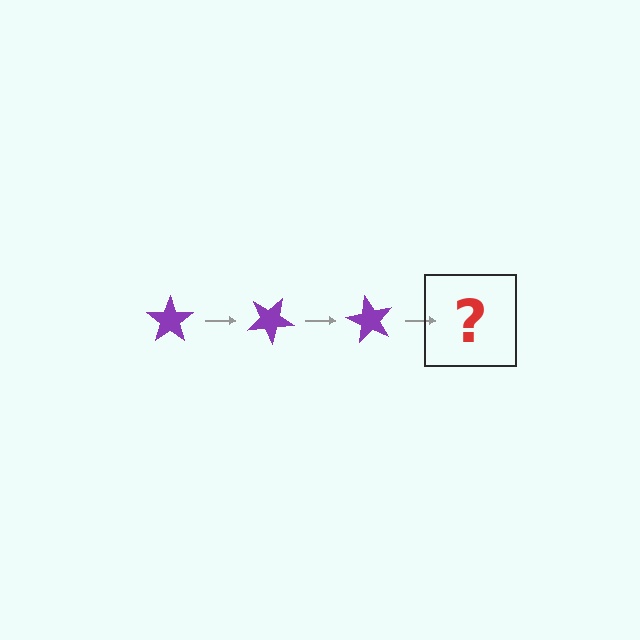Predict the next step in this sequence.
The next step is a purple star rotated 90 degrees.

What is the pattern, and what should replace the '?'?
The pattern is that the star rotates 30 degrees each step. The '?' should be a purple star rotated 90 degrees.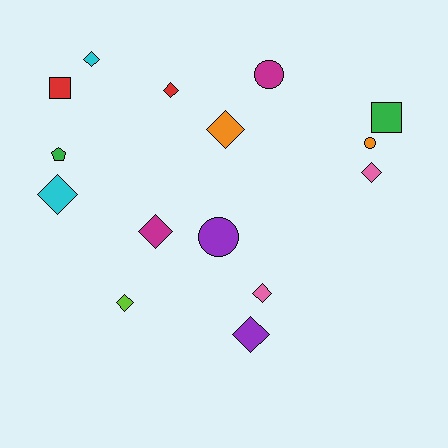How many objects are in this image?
There are 15 objects.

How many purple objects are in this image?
There are 2 purple objects.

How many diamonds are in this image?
There are 9 diamonds.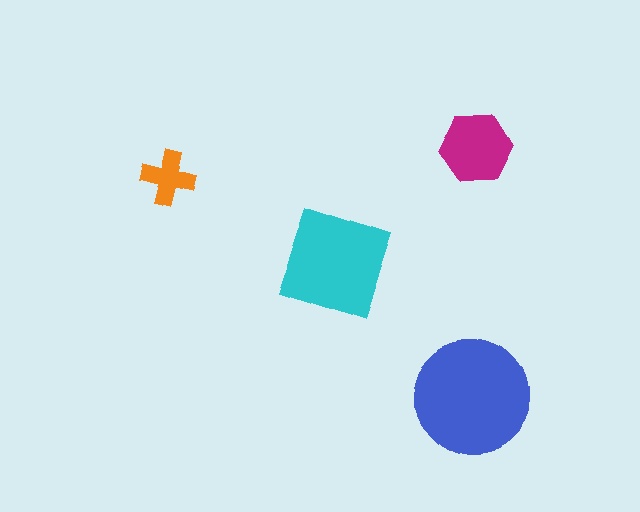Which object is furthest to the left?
The orange cross is leftmost.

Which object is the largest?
The blue circle.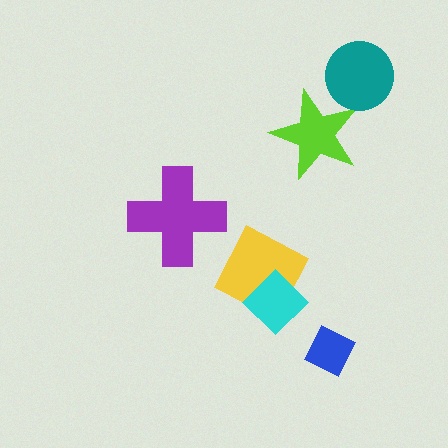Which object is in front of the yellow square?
The cyan diamond is in front of the yellow square.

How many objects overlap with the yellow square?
1 object overlaps with the yellow square.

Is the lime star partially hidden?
Yes, it is partially covered by another shape.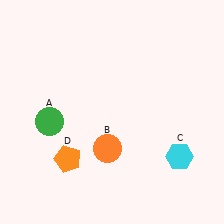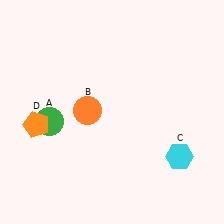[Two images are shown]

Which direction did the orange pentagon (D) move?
The orange pentagon (D) moved up.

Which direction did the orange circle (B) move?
The orange circle (B) moved up.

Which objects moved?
The objects that moved are: the orange circle (B), the orange pentagon (D).